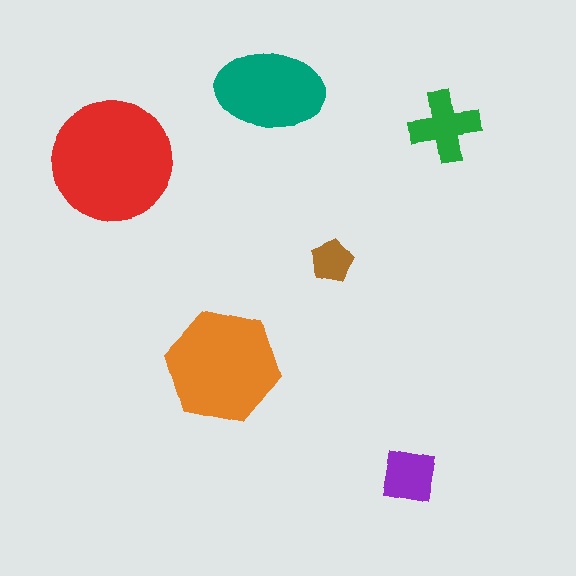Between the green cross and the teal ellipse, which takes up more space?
The teal ellipse.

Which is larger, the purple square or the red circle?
The red circle.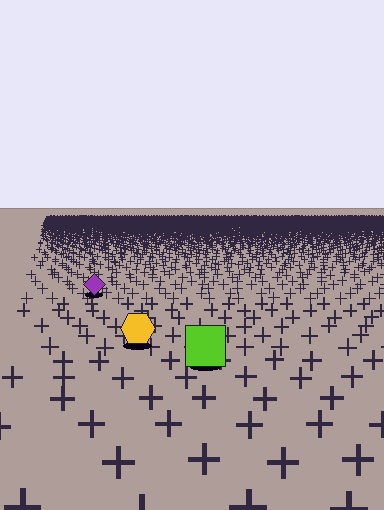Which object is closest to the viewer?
The lime square is closest. The texture marks near it are larger and more spread out.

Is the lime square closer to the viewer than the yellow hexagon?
Yes. The lime square is closer — you can tell from the texture gradient: the ground texture is coarser near it.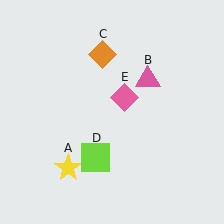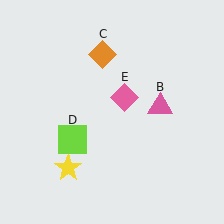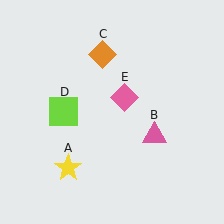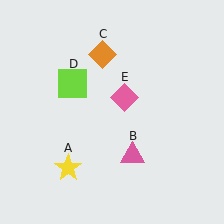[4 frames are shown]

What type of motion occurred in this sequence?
The pink triangle (object B), lime square (object D) rotated clockwise around the center of the scene.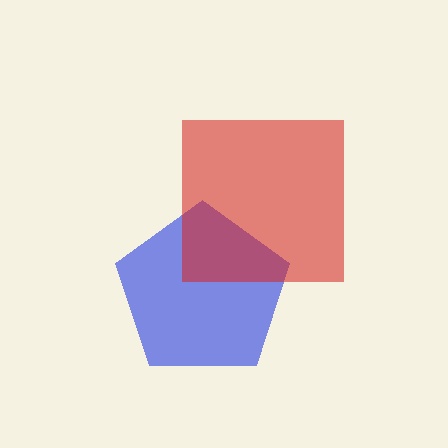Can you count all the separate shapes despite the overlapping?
Yes, there are 2 separate shapes.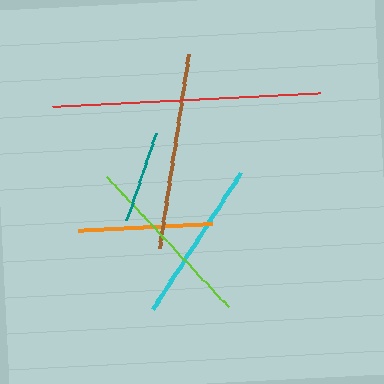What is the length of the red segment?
The red segment is approximately 269 pixels long.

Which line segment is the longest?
The red line is the longest at approximately 269 pixels.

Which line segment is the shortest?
The teal line is the shortest at approximately 93 pixels.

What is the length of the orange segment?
The orange segment is approximately 134 pixels long.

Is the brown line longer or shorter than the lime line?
The brown line is longer than the lime line.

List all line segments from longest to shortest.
From longest to shortest: red, brown, lime, cyan, orange, teal.